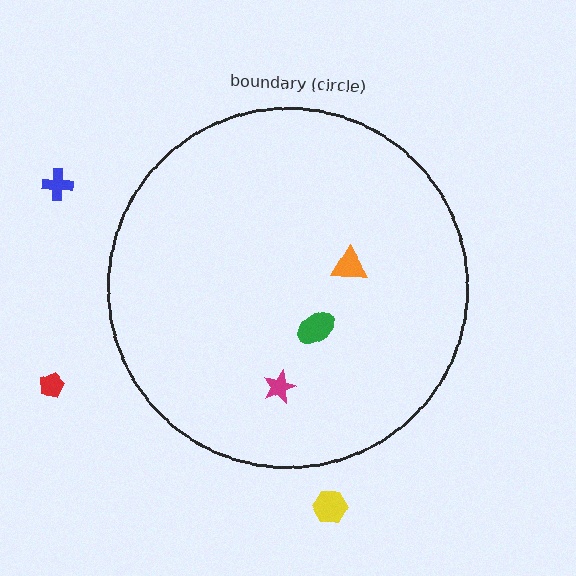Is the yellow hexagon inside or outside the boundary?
Outside.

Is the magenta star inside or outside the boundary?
Inside.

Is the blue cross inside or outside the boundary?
Outside.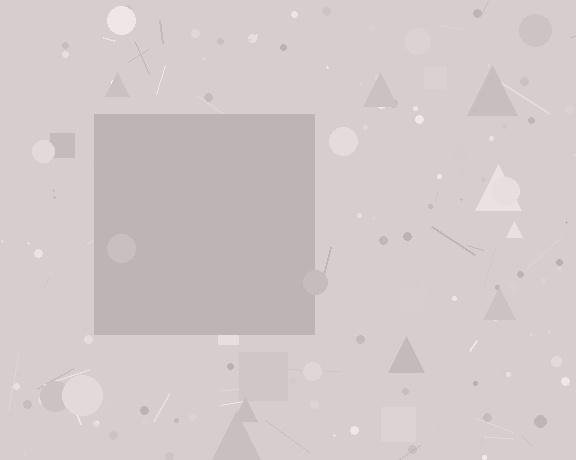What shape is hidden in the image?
A square is hidden in the image.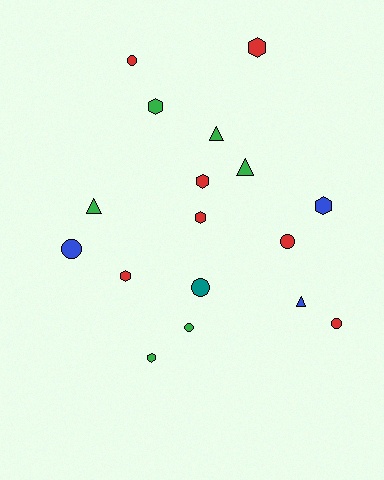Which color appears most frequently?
Red, with 7 objects.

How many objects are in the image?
There are 17 objects.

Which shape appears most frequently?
Hexagon, with 7 objects.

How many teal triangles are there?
There are no teal triangles.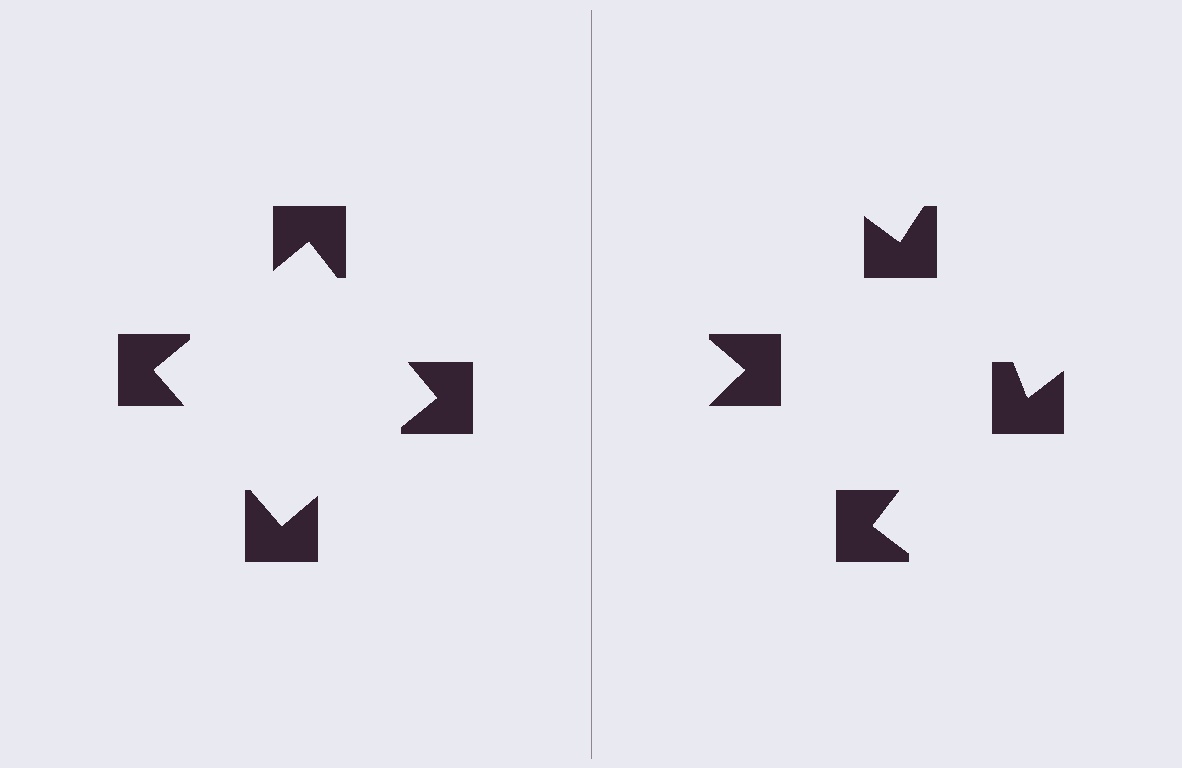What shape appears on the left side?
An illusory square.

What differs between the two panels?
The notched squares are positioned identically on both sides; only the wedge orientations differ. On the left they align to a square; on the right they are misaligned.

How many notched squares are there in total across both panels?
8 — 4 on each side.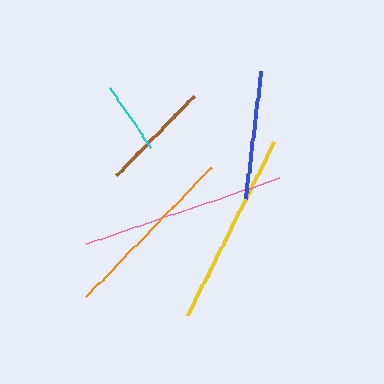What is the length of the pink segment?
The pink segment is approximately 205 pixels long.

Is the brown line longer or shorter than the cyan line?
The brown line is longer than the cyan line.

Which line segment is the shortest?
The cyan line is the shortest at approximately 73 pixels.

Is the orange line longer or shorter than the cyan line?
The orange line is longer than the cyan line.